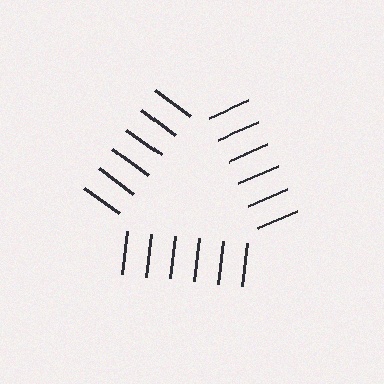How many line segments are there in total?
18 — 6 along each of the 3 edges.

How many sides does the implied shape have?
3 sides — the line-ends trace a triangle.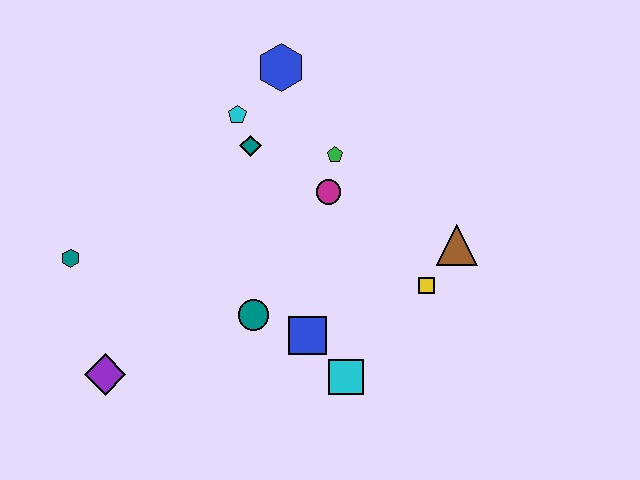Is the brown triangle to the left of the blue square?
No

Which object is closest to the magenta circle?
The green pentagon is closest to the magenta circle.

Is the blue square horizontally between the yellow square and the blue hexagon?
Yes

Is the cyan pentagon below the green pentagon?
No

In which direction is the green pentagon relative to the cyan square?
The green pentagon is above the cyan square.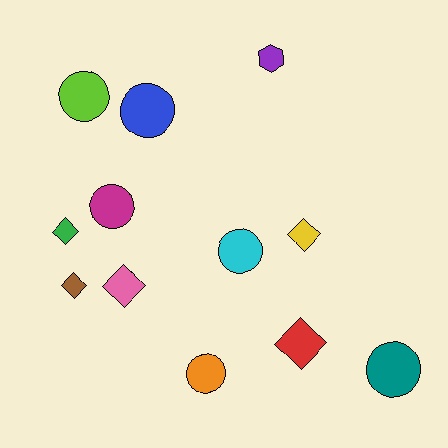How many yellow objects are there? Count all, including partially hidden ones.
There is 1 yellow object.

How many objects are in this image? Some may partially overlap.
There are 12 objects.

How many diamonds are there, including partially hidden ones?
There are 5 diamonds.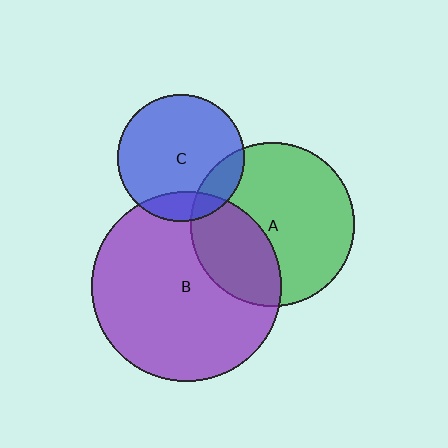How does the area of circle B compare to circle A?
Approximately 1.3 times.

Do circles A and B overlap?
Yes.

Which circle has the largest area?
Circle B (purple).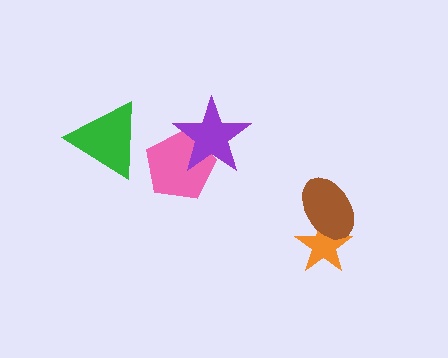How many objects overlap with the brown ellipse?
1 object overlaps with the brown ellipse.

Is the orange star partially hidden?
Yes, it is partially covered by another shape.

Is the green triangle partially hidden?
No, no other shape covers it.